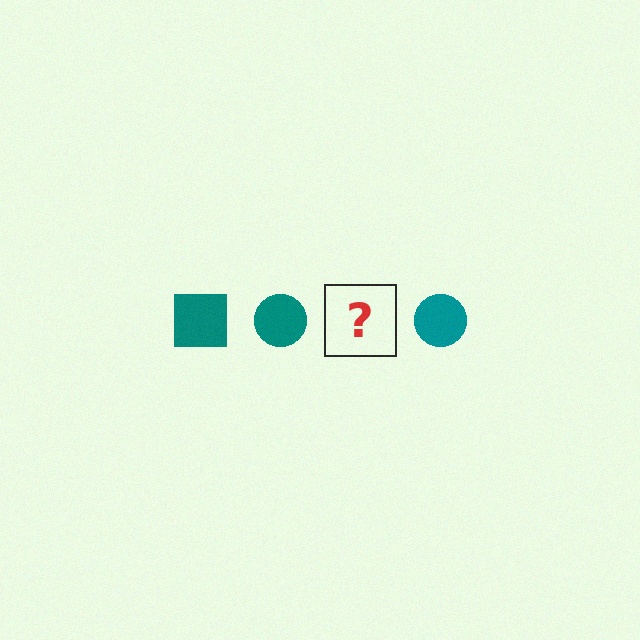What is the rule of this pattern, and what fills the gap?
The rule is that the pattern cycles through square, circle shapes in teal. The gap should be filled with a teal square.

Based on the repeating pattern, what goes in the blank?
The blank should be a teal square.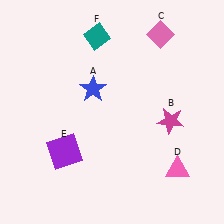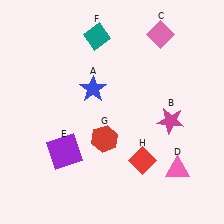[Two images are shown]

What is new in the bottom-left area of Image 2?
A red hexagon (G) was added in the bottom-left area of Image 2.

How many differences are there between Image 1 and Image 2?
There are 2 differences between the two images.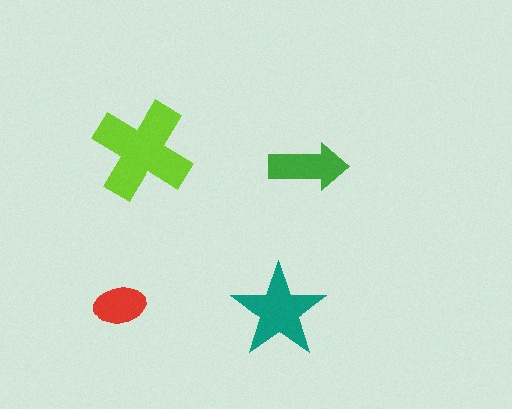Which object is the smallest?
The red ellipse.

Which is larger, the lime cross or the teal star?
The lime cross.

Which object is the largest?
The lime cross.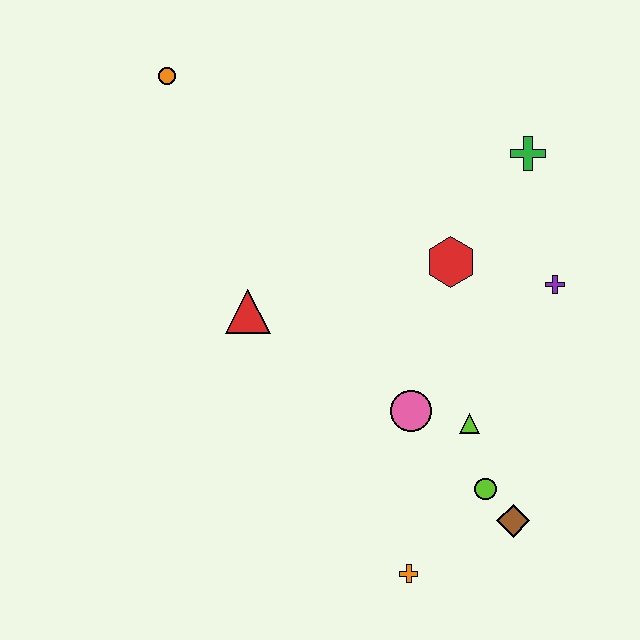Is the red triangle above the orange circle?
No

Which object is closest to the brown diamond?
The lime circle is closest to the brown diamond.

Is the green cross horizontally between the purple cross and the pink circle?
Yes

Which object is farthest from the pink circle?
The orange circle is farthest from the pink circle.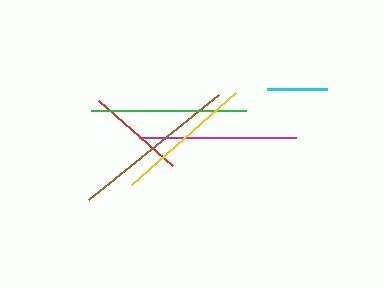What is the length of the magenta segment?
The magenta segment is approximately 157 pixels long.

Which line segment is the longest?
The brown line is the longest at approximately 168 pixels.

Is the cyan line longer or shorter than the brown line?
The brown line is longer than the cyan line.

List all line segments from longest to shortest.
From longest to shortest: brown, magenta, green, yellow, red, cyan.